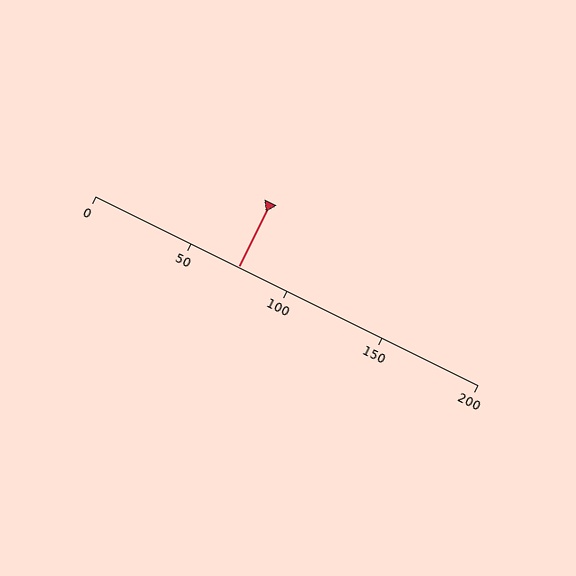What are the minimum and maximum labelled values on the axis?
The axis runs from 0 to 200.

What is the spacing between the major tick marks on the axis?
The major ticks are spaced 50 apart.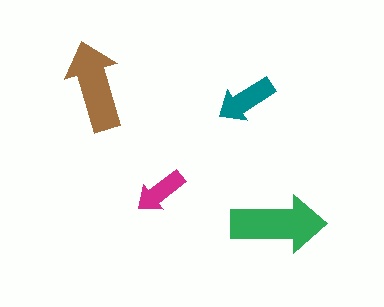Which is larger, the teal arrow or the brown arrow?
The brown one.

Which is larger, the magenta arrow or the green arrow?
The green one.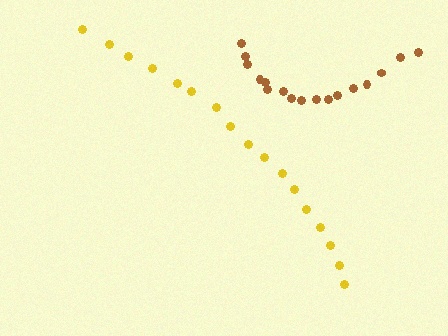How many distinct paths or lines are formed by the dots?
There are 2 distinct paths.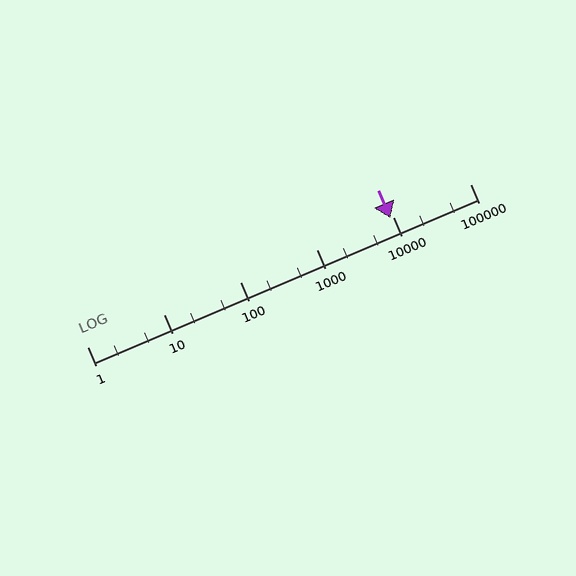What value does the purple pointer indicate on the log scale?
The pointer indicates approximately 9200.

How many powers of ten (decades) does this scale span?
The scale spans 5 decades, from 1 to 100000.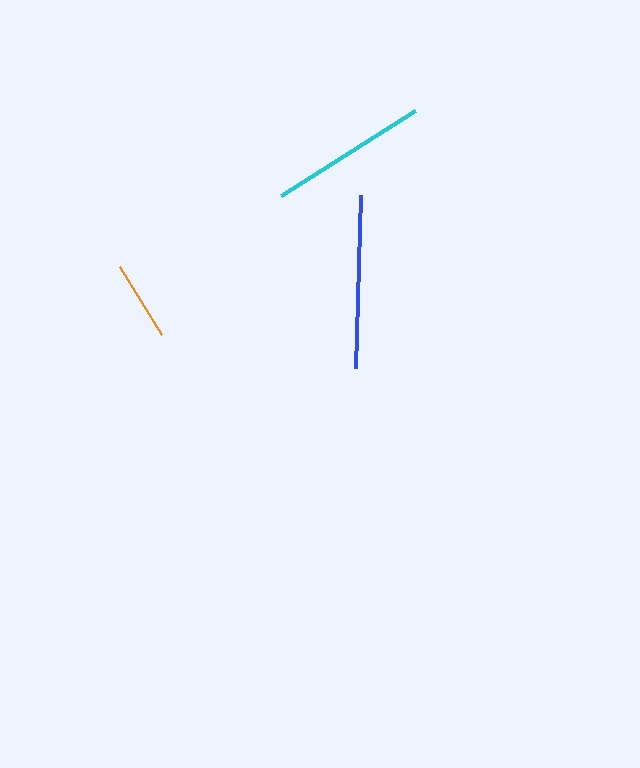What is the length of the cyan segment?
The cyan segment is approximately 159 pixels long.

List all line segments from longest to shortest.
From longest to shortest: blue, cyan, orange.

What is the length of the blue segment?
The blue segment is approximately 173 pixels long.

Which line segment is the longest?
The blue line is the longest at approximately 173 pixels.